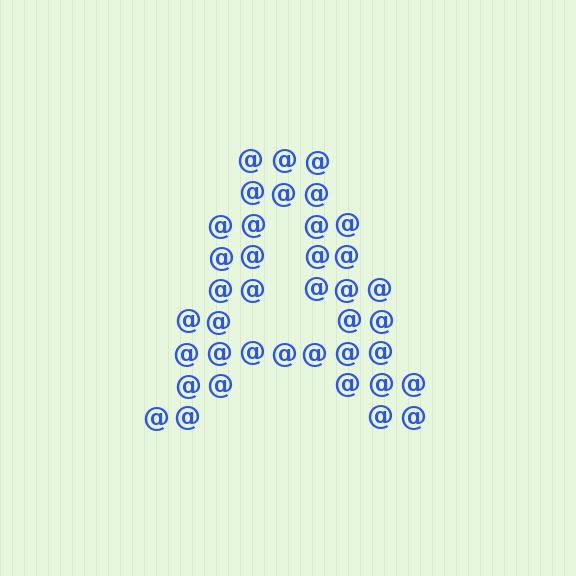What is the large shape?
The large shape is the letter A.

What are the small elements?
The small elements are at signs.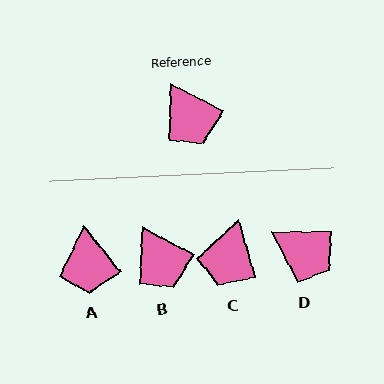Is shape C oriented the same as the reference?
No, it is off by about 46 degrees.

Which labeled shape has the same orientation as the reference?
B.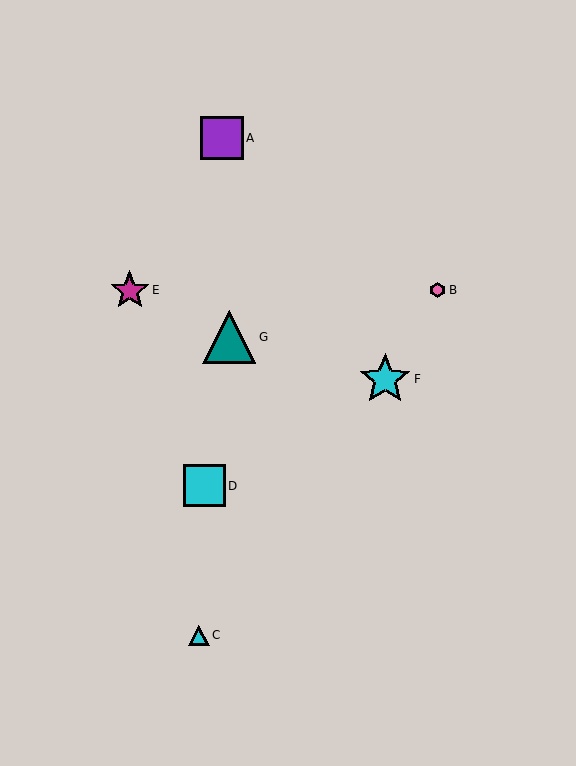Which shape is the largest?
The teal triangle (labeled G) is the largest.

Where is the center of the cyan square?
The center of the cyan square is at (204, 486).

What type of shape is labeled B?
Shape B is a pink hexagon.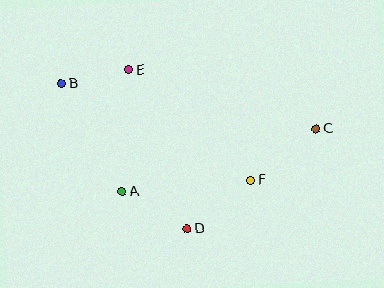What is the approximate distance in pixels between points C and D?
The distance between C and D is approximately 163 pixels.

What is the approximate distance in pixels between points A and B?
The distance between A and B is approximately 123 pixels.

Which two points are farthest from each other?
Points B and C are farthest from each other.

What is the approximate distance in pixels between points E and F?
The distance between E and F is approximately 164 pixels.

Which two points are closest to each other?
Points B and E are closest to each other.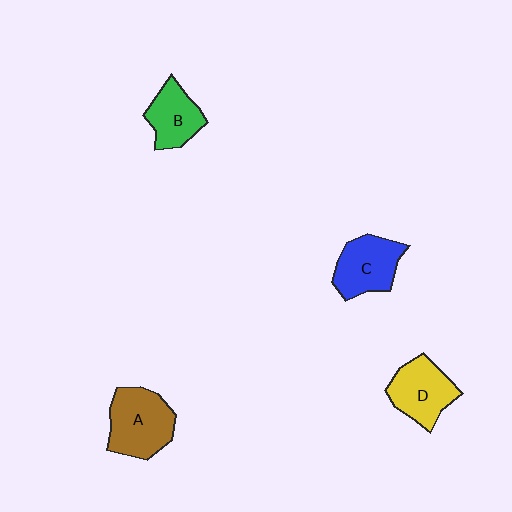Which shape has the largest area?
Shape A (brown).